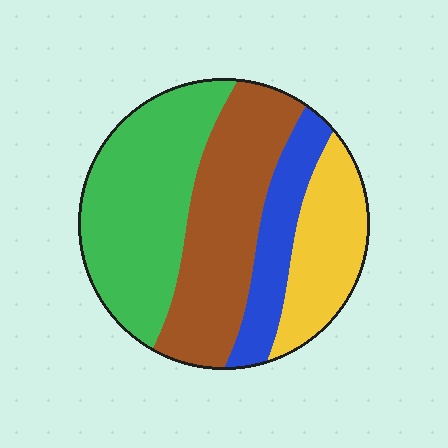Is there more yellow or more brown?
Brown.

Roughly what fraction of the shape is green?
Green covers 35% of the shape.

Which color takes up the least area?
Blue, at roughly 15%.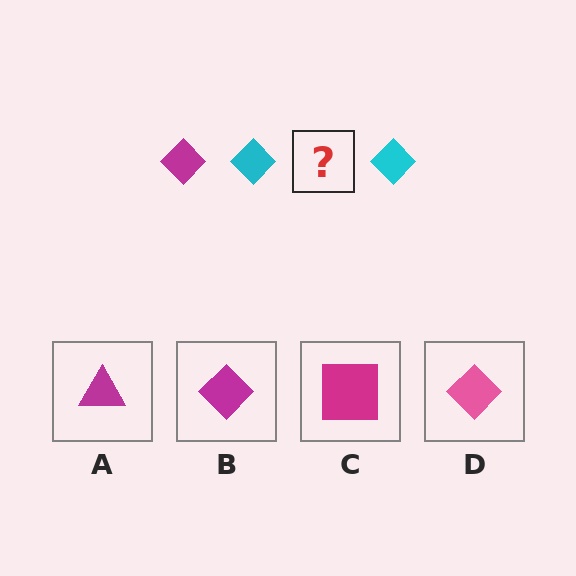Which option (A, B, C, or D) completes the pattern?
B.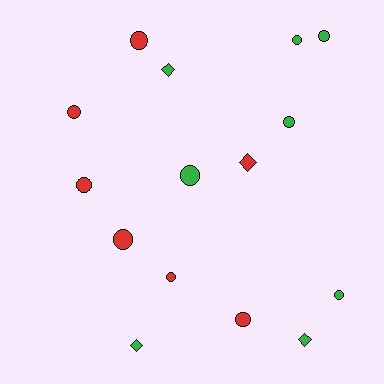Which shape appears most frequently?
Circle, with 11 objects.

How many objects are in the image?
There are 15 objects.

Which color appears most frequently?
Green, with 8 objects.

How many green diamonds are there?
There are 3 green diamonds.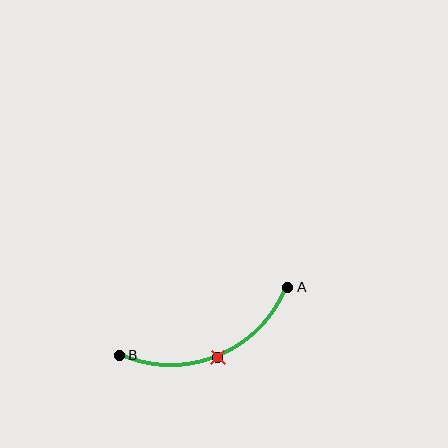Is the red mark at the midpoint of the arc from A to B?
Yes. The red mark lies on the arc at equal arc-length from both A and B — it is the arc midpoint.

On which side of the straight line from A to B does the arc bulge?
The arc bulges below the straight line connecting A and B.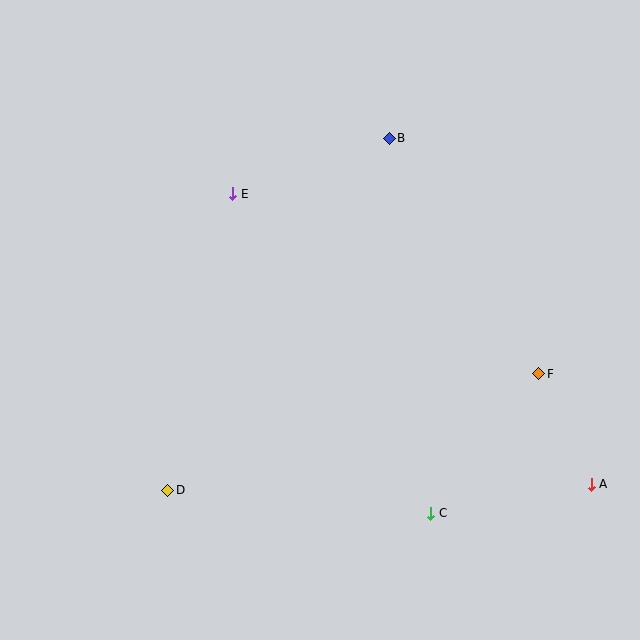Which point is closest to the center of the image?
Point E at (233, 194) is closest to the center.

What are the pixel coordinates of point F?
Point F is at (539, 374).